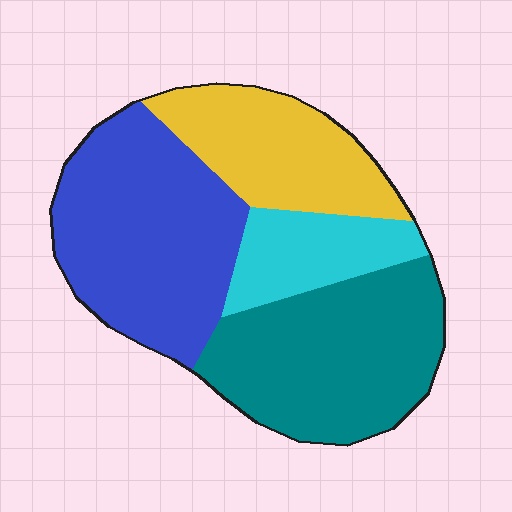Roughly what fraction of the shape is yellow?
Yellow takes up about one fifth (1/5) of the shape.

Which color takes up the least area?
Cyan, at roughly 15%.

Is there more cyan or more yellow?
Yellow.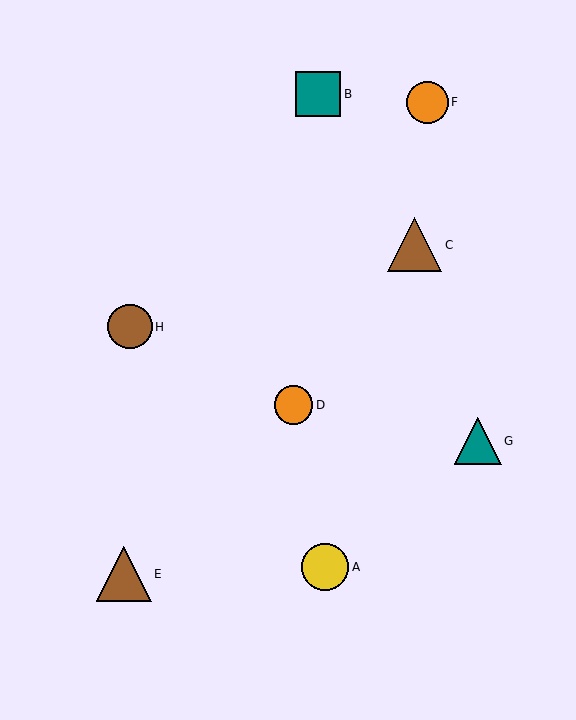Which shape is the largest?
The brown triangle (labeled C) is the largest.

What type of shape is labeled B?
Shape B is a teal square.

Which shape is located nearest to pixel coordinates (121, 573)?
The brown triangle (labeled E) at (124, 574) is nearest to that location.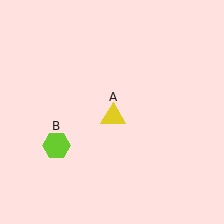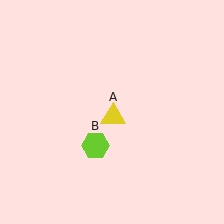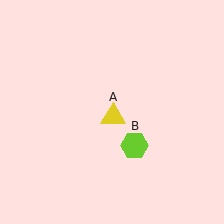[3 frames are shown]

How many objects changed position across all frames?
1 object changed position: lime hexagon (object B).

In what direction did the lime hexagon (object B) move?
The lime hexagon (object B) moved right.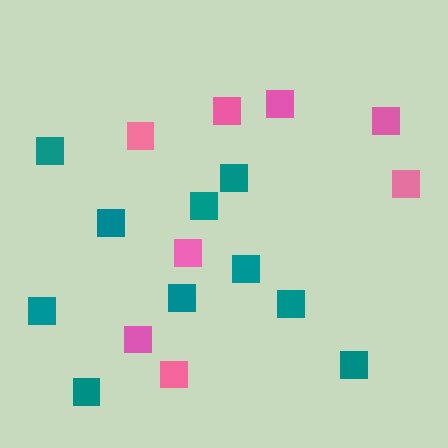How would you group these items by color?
There are 2 groups: one group of teal squares (10) and one group of pink squares (8).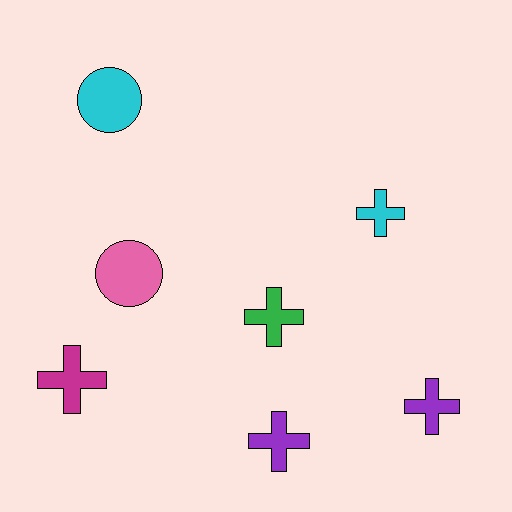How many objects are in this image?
There are 7 objects.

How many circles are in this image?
There are 2 circles.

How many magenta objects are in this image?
There is 1 magenta object.